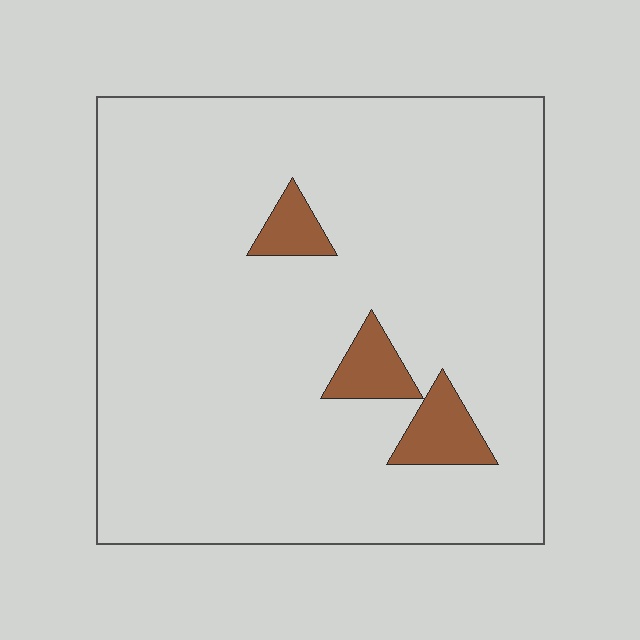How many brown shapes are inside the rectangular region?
3.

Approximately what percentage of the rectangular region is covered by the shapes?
Approximately 5%.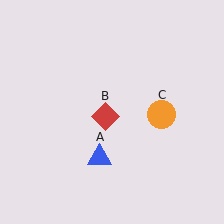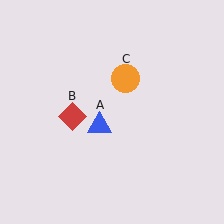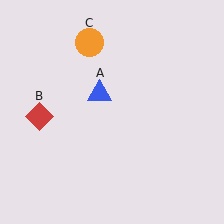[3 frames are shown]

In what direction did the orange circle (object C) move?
The orange circle (object C) moved up and to the left.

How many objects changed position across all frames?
3 objects changed position: blue triangle (object A), red diamond (object B), orange circle (object C).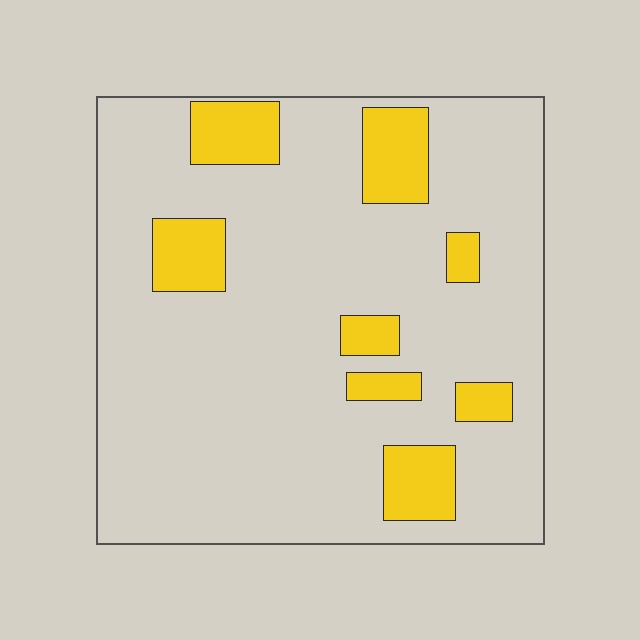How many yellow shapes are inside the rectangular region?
8.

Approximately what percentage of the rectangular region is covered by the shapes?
Approximately 15%.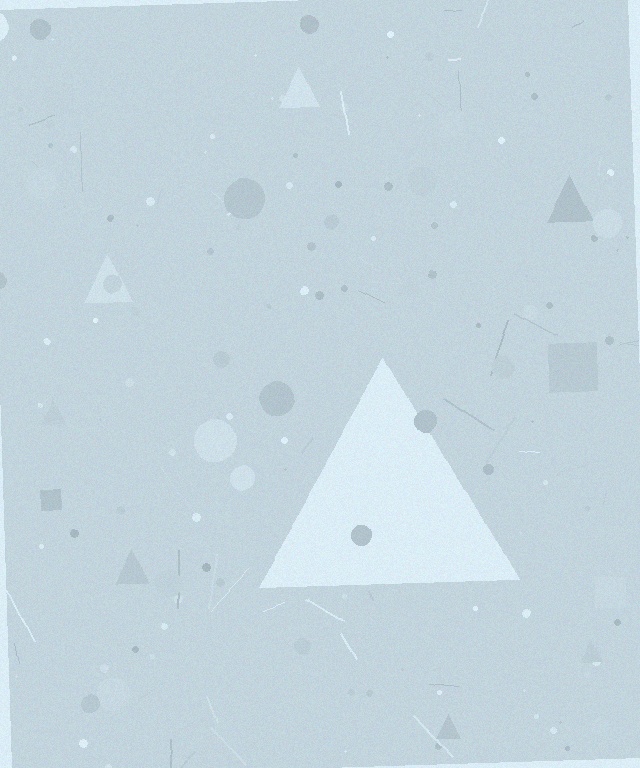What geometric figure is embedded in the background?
A triangle is embedded in the background.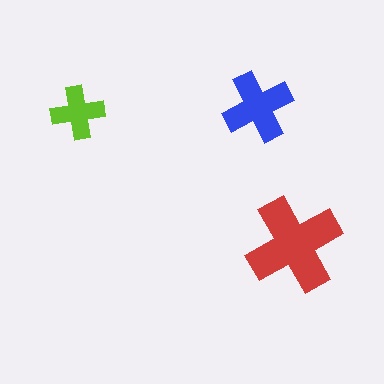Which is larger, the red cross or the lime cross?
The red one.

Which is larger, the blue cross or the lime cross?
The blue one.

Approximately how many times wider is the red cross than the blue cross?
About 1.5 times wider.